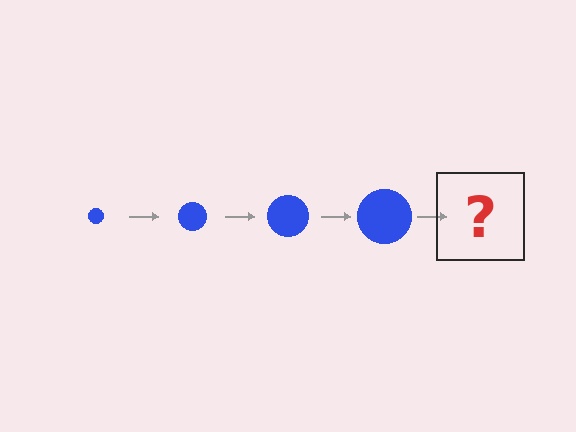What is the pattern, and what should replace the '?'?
The pattern is that the circle gets progressively larger each step. The '?' should be a blue circle, larger than the previous one.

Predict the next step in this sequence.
The next step is a blue circle, larger than the previous one.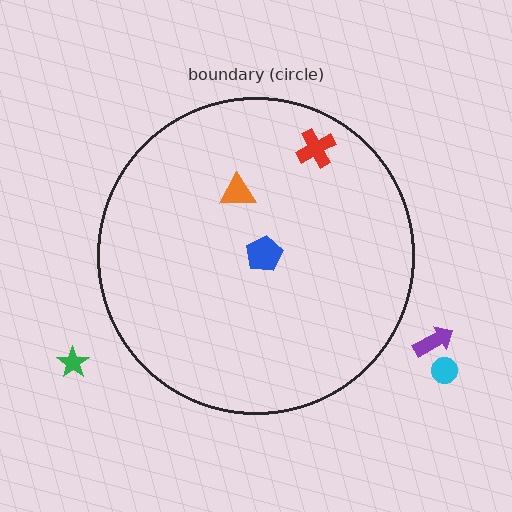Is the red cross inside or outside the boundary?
Inside.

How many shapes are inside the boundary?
3 inside, 3 outside.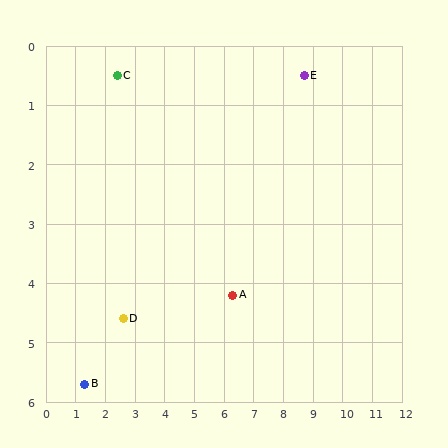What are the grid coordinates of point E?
Point E is at approximately (8.7, 0.5).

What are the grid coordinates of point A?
Point A is at approximately (6.3, 4.2).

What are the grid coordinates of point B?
Point B is at approximately (1.3, 5.7).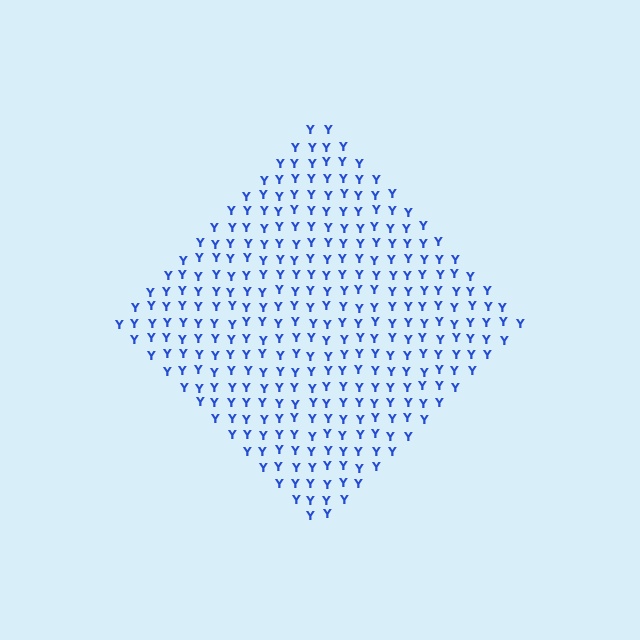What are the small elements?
The small elements are letter Y's.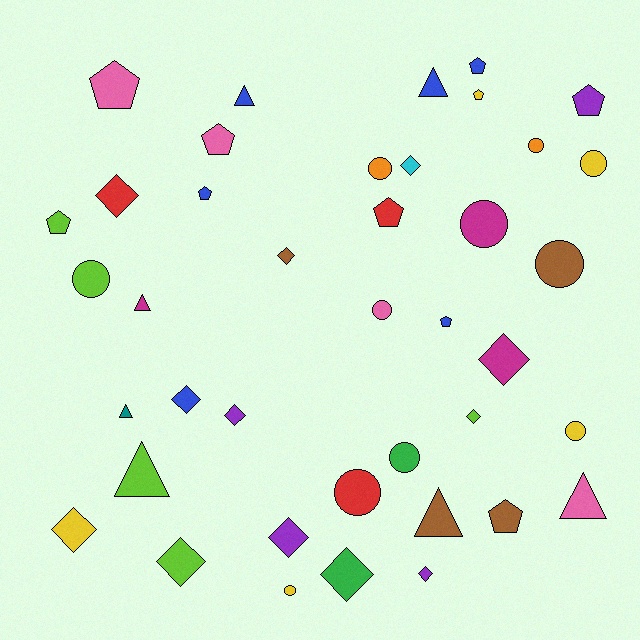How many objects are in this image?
There are 40 objects.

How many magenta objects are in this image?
There are 3 magenta objects.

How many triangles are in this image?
There are 7 triangles.